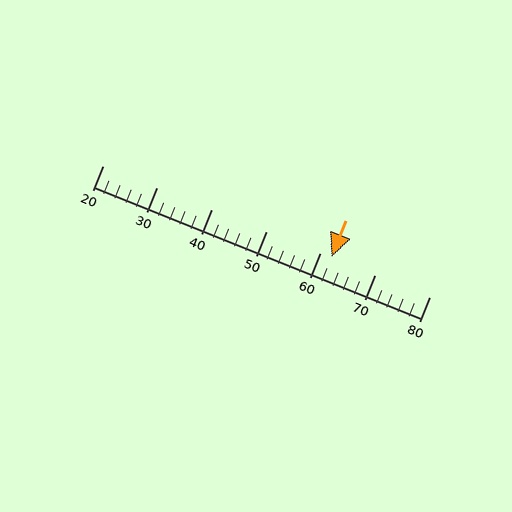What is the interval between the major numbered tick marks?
The major tick marks are spaced 10 units apart.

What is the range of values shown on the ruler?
The ruler shows values from 20 to 80.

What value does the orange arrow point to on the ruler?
The orange arrow points to approximately 62.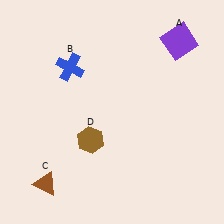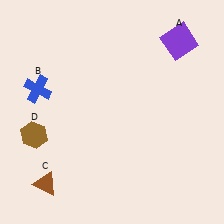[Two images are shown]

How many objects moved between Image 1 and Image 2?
2 objects moved between the two images.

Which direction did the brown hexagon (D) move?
The brown hexagon (D) moved left.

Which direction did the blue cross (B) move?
The blue cross (B) moved left.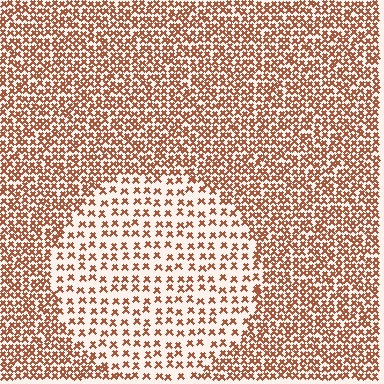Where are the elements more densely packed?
The elements are more densely packed outside the circle boundary.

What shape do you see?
I see a circle.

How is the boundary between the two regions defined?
The boundary is defined by a change in element density (approximately 2.2x ratio). All elements are the same color, size, and shape.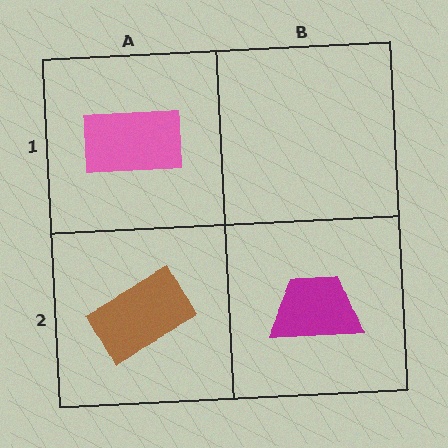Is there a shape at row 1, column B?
No, that cell is empty.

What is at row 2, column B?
A magenta trapezoid.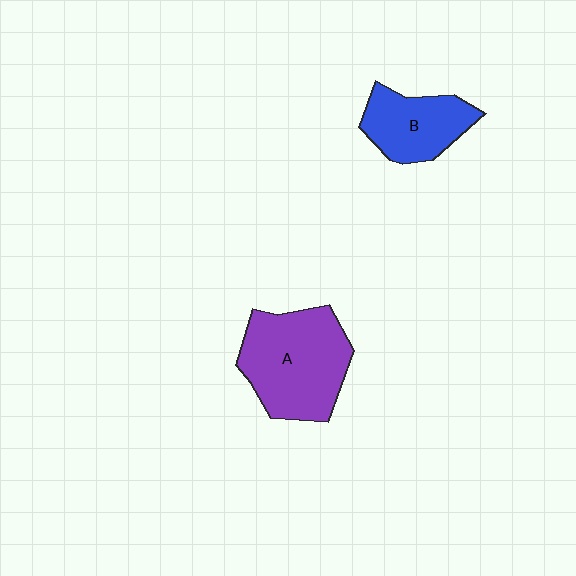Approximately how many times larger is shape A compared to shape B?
Approximately 1.6 times.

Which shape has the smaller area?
Shape B (blue).